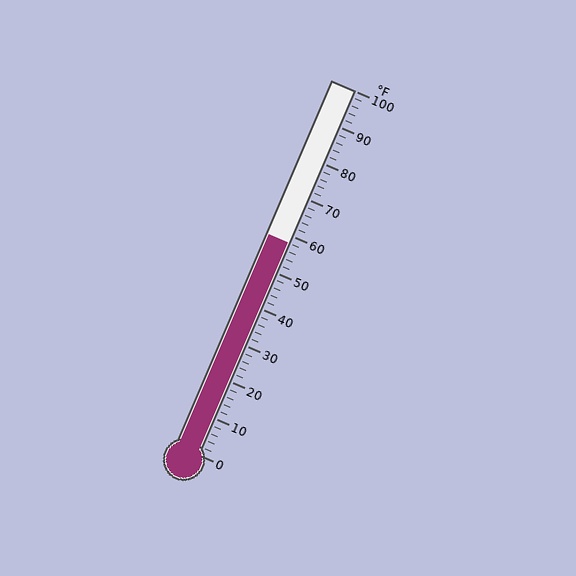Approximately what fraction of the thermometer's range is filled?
The thermometer is filled to approximately 60% of its range.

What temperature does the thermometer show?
The thermometer shows approximately 58°F.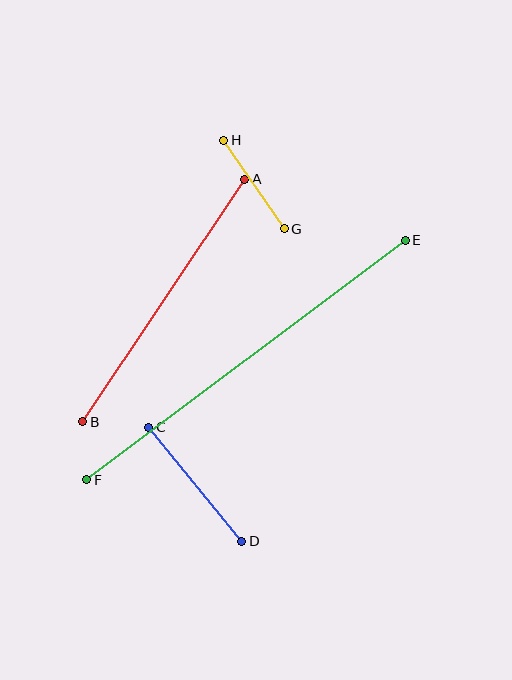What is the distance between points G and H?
The distance is approximately 107 pixels.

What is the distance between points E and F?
The distance is approximately 398 pixels.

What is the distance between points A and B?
The distance is approximately 292 pixels.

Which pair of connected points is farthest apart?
Points E and F are farthest apart.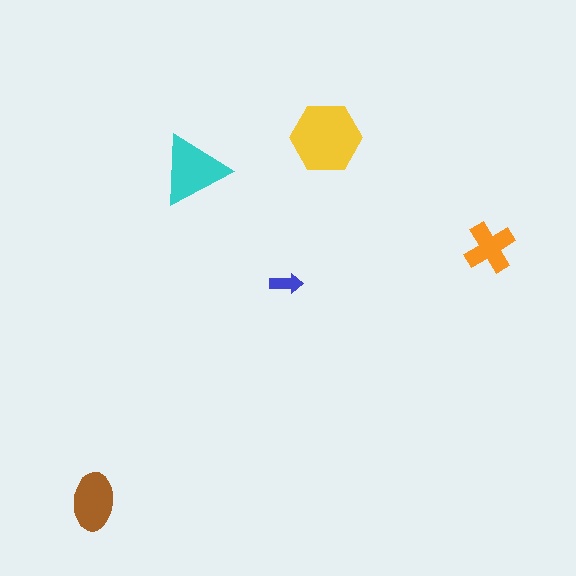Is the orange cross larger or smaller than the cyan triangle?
Smaller.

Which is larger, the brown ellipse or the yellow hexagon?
The yellow hexagon.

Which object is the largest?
The yellow hexagon.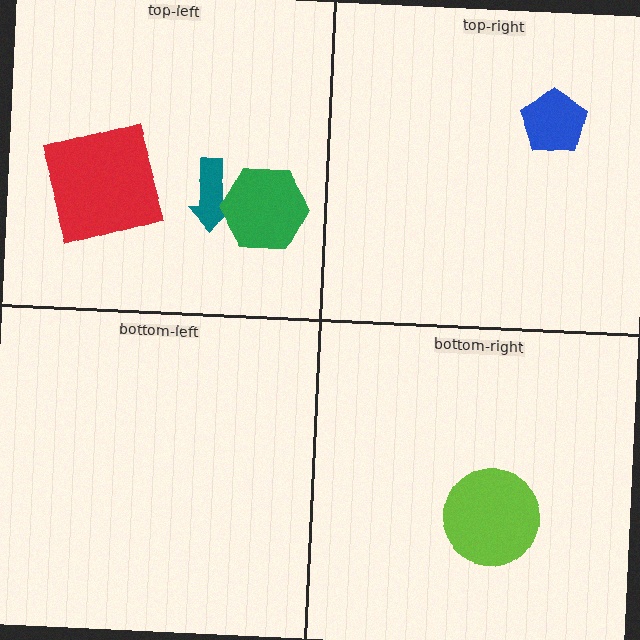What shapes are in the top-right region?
The blue pentagon.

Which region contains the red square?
The top-left region.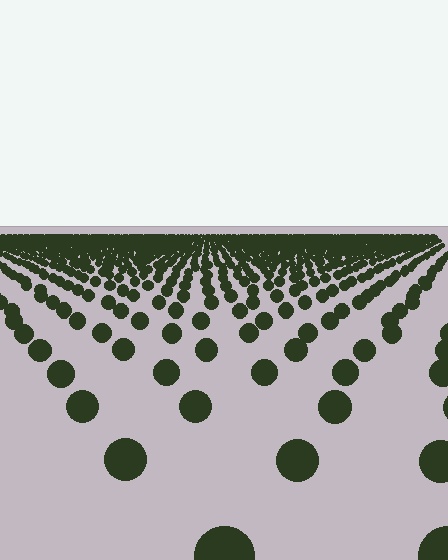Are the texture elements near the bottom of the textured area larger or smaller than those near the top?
Larger. Near the bottom, elements are closer to the viewer and appear at a bigger on-screen size.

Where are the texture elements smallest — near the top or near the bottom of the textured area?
Near the top.